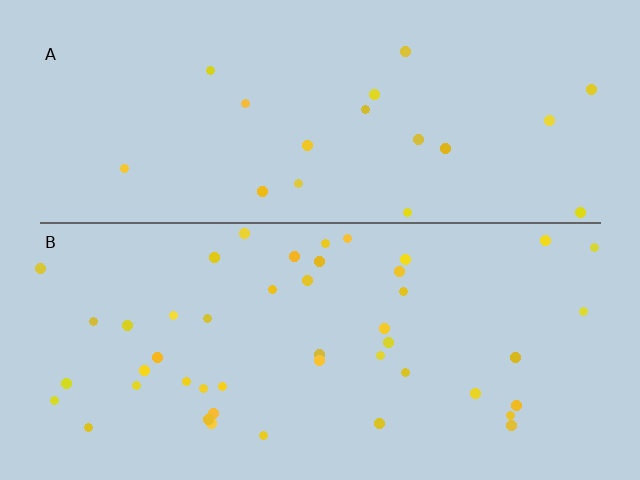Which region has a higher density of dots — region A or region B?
B (the bottom).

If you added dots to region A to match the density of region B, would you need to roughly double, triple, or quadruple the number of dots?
Approximately double.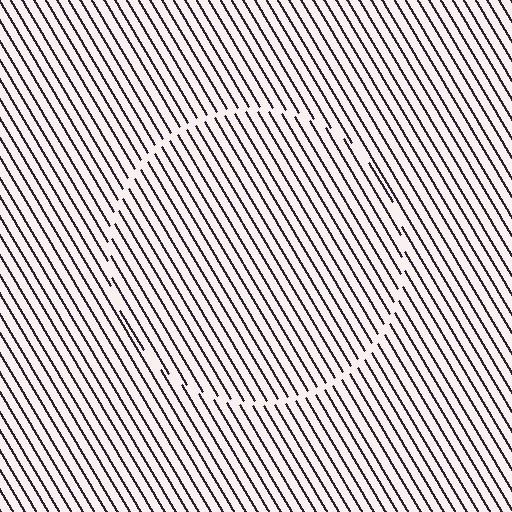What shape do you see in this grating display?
An illusory circle. The interior of the shape contains the same grating, shifted by half a period — the contour is defined by the phase discontinuity where line-ends from the inner and outer gratings abut.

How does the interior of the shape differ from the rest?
The interior of the shape contains the same grating, shifted by half a period — the contour is defined by the phase discontinuity where line-ends from the inner and outer gratings abut.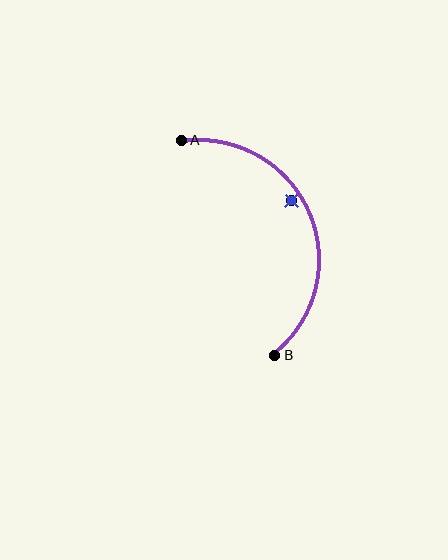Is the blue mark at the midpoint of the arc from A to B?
No — the blue mark does not lie on the arc at all. It sits slightly inside the curve.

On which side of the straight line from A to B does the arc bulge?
The arc bulges to the right of the straight line connecting A and B.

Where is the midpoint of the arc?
The arc midpoint is the point on the curve farthest from the straight line joining A and B. It sits to the right of that line.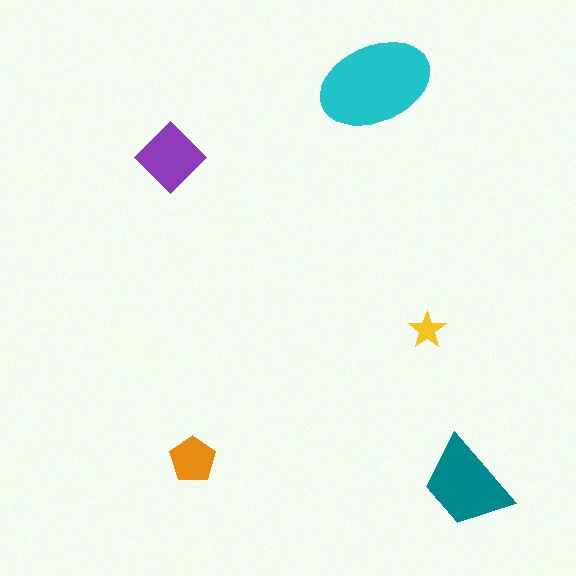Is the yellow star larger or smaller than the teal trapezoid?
Smaller.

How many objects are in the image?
There are 5 objects in the image.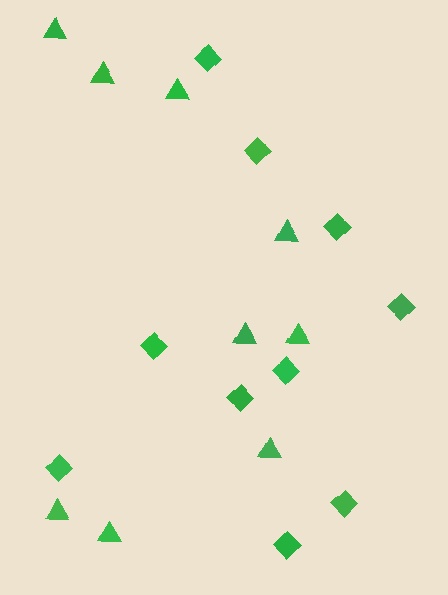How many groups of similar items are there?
There are 2 groups: one group of triangles (9) and one group of diamonds (10).